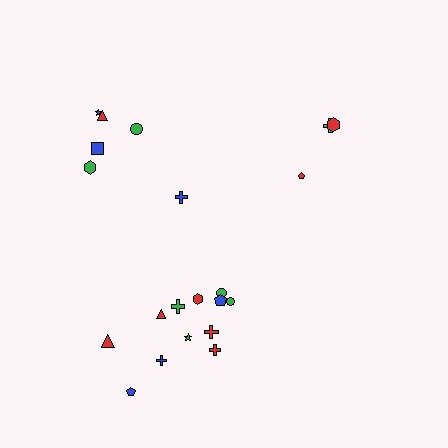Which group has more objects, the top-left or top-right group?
The top-left group.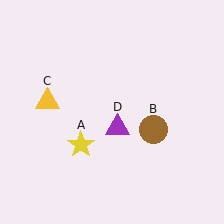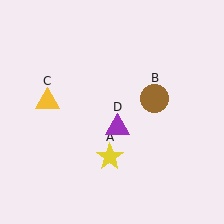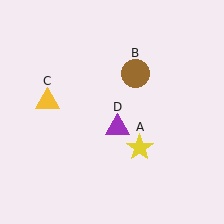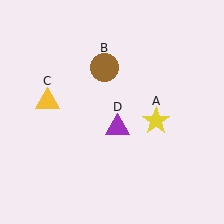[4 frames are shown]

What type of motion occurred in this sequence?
The yellow star (object A), brown circle (object B) rotated counterclockwise around the center of the scene.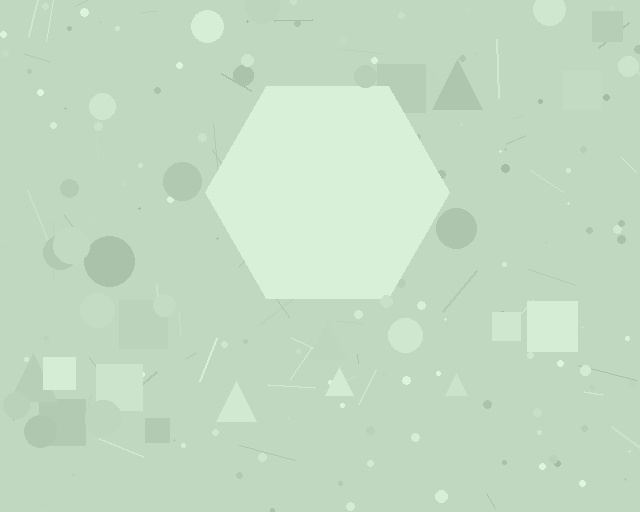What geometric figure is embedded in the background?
A hexagon is embedded in the background.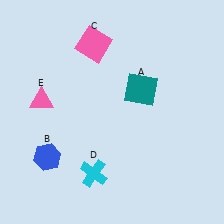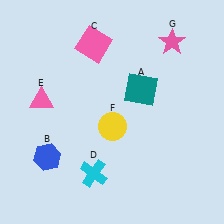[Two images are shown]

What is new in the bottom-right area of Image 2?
A yellow circle (F) was added in the bottom-right area of Image 2.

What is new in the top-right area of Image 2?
A pink star (G) was added in the top-right area of Image 2.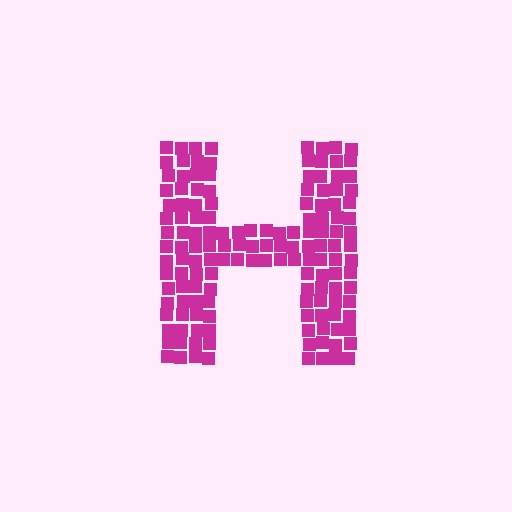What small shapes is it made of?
It is made of small squares.